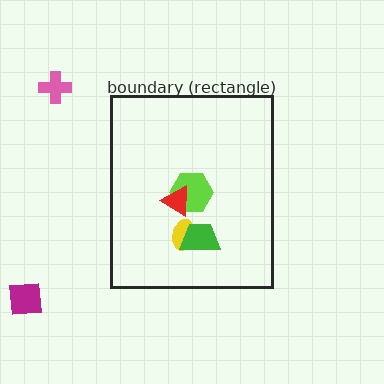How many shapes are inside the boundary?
4 inside, 2 outside.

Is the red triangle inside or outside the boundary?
Inside.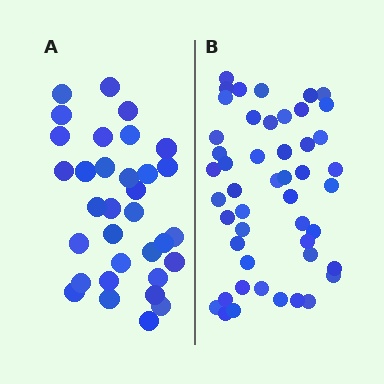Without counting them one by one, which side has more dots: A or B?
Region B (the right region) has more dots.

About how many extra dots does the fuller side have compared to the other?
Region B has approximately 15 more dots than region A.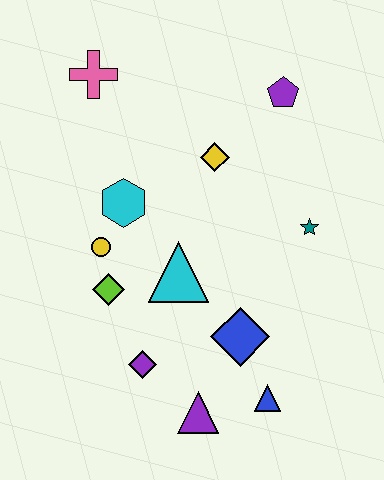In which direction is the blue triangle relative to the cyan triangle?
The blue triangle is below the cyan triangle.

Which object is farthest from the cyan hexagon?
The blue triangle is farthest from the cyan hexagon.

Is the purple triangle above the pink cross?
No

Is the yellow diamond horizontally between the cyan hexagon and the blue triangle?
Yes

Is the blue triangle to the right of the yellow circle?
Yes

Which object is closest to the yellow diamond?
The purple pentagon is closest to the yellow diamond.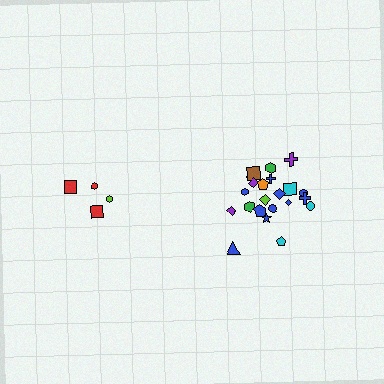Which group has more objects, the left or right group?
The right group.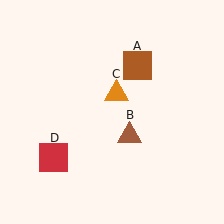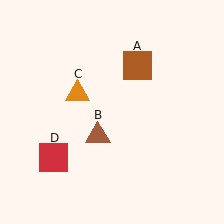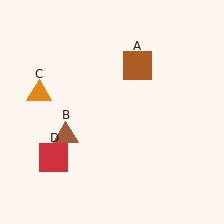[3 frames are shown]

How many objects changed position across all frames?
2 objects changed position: brown triangle (object B), orange triangle (object C).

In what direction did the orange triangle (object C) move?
The orange triangle (object C) moved left.